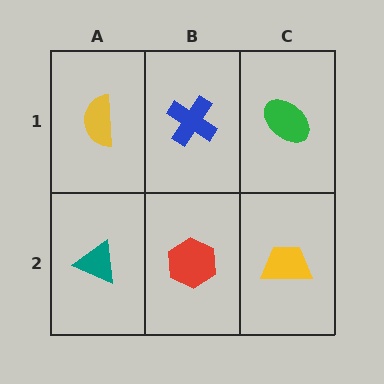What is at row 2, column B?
A red hexagon.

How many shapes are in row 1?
3 shapes.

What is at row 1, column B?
A blue cross.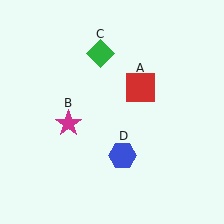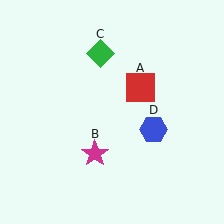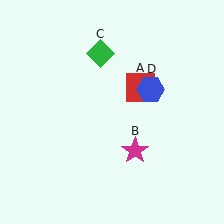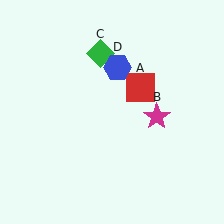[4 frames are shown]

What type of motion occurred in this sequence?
The magenta star (object B), blue hexagon (object D) rotated counterclockwise around the center of the scene.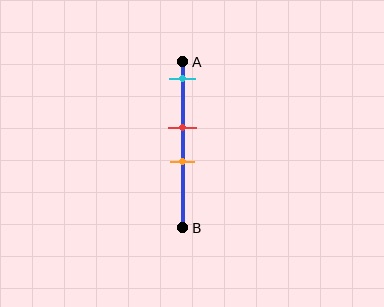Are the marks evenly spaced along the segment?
No, the marks are not evenly spaced.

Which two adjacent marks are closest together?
The red and orange marks are the closest adjacent pair.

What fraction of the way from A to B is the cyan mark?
The cyan mark is approximately 10% (0.1) of the way from A to B.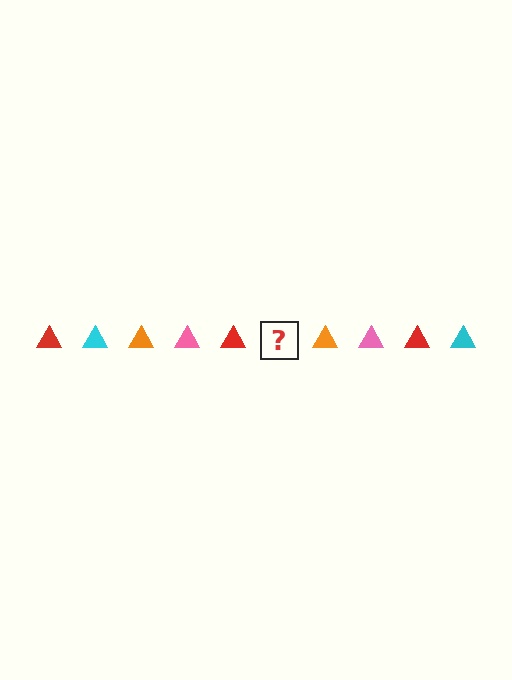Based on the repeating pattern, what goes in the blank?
The blank should be a cyan triangle.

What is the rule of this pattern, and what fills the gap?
The rule is that the pattern cycles through red, cyan, orange, pink triangles. The gap should be filled with a cyan triangle.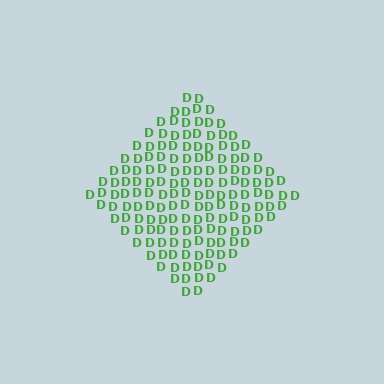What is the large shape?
The large shape is a diamond.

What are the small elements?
The small elements are letter D's.